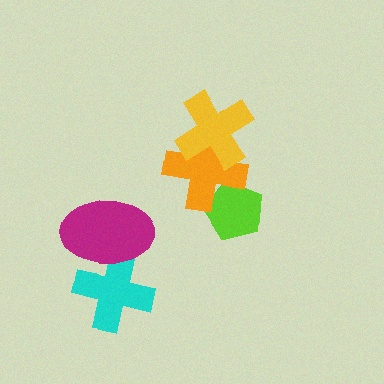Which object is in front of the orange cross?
The yellow cross is in front of the orange cross.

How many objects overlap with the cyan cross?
1 object overlaps with the cyan cross.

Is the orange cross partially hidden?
Yes, it is partially covered by another shape.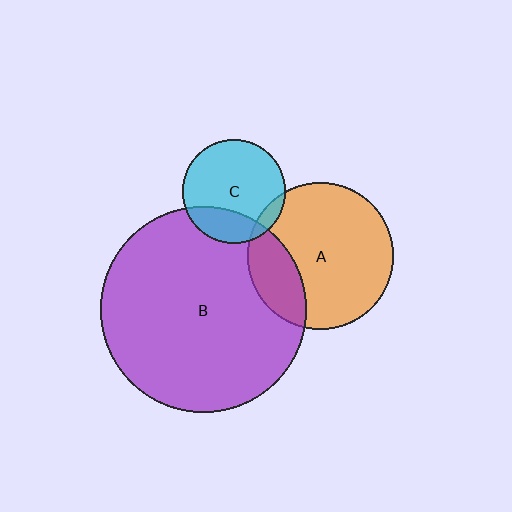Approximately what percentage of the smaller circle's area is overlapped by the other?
Approximately 10%.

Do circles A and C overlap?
Yes.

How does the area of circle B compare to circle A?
Approximately 2.0 times.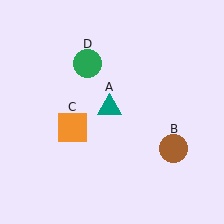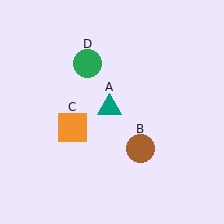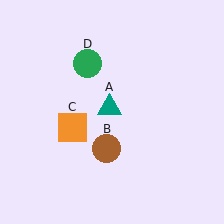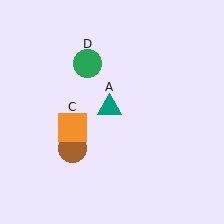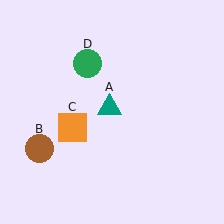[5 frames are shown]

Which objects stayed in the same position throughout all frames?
Teal triangle (object A) and orange square (object C) and green circle (object D) remained stationary.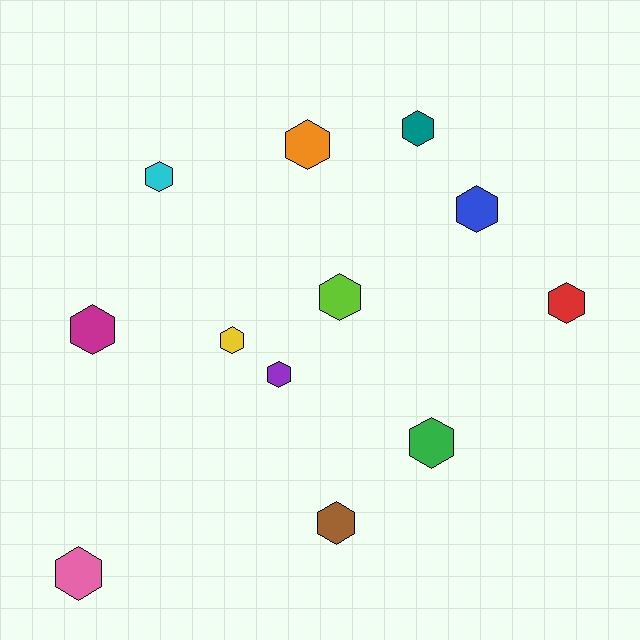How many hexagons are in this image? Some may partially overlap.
There are 12 hexagons.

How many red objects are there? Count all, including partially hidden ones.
There is 1 red object.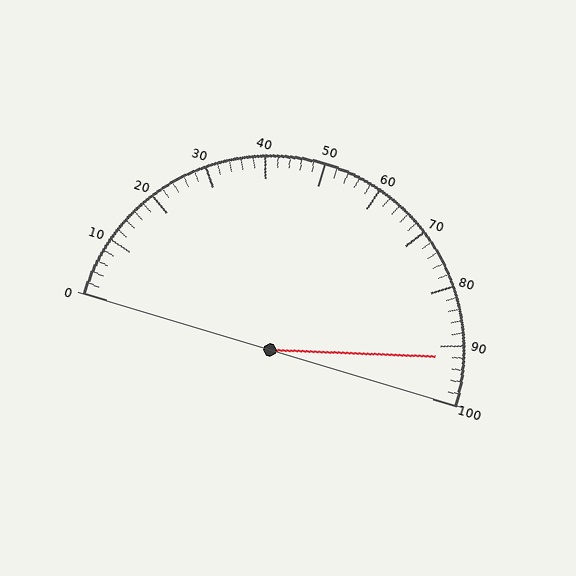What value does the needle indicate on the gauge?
The needle indicates approximately 92.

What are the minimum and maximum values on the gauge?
The gauge ranges from 0 to 100.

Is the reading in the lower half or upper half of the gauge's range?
The reading is in the upper half of the range (0 to 100).